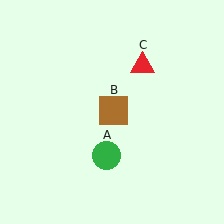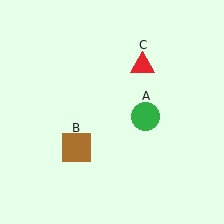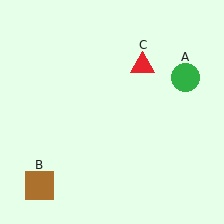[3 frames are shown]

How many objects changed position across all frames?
2 objects changed position: green circle (object A), brown square (object B).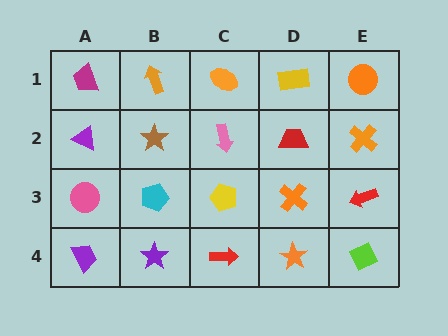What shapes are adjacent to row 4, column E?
A red arrow (row 3, column E), an orange star (row 4, column D).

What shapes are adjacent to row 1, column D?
A red trapezoid (row 2, column D), an orange ellipse (row 1, column C), an orange circle (row 1, column E).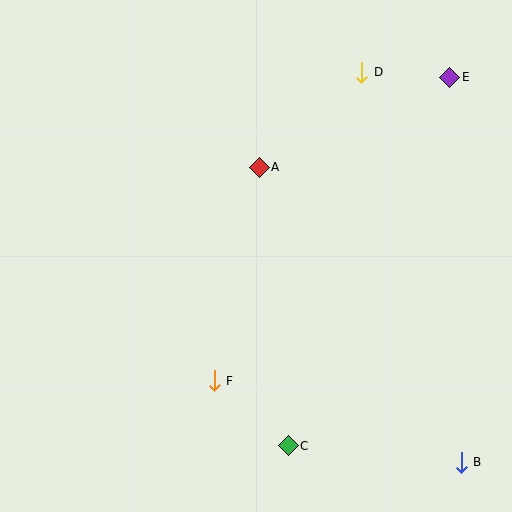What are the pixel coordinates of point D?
Point D is at (362, 72).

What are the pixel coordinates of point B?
Point B is at (461, 462).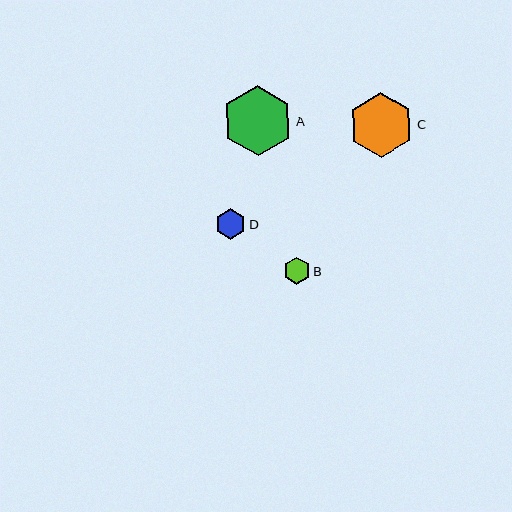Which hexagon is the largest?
Hexagon A is the largest with a size of approximately 70 pixels.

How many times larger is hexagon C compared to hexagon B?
Hexagon C is approximately 2.4 times the size of hexagon B.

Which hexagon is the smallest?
Hexagon B is the smallest with a size of approximately 27 pixels.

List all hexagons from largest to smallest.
From largest to smallest: A, C, D, B.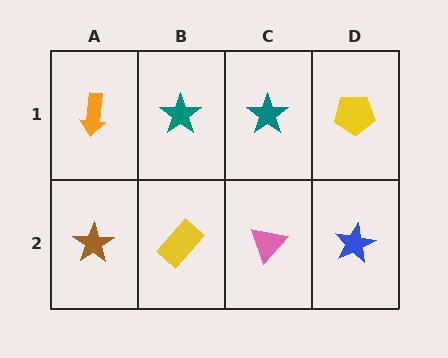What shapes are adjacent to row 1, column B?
A yellow rectangle (row 2, column B), an orange arrow (row 1, column A), a teal star (row 1, column C).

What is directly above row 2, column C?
A teal star.